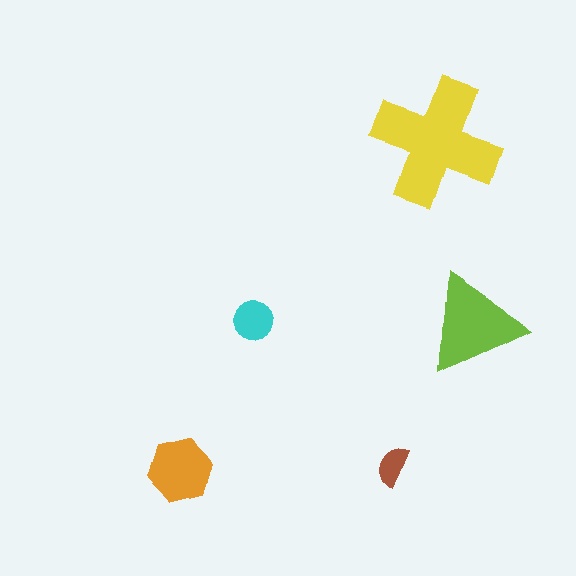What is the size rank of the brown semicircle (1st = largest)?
5th.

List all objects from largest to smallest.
The yellow cross, the lime triangle, the orange hexagon, the cyan circle, the brown semicircle.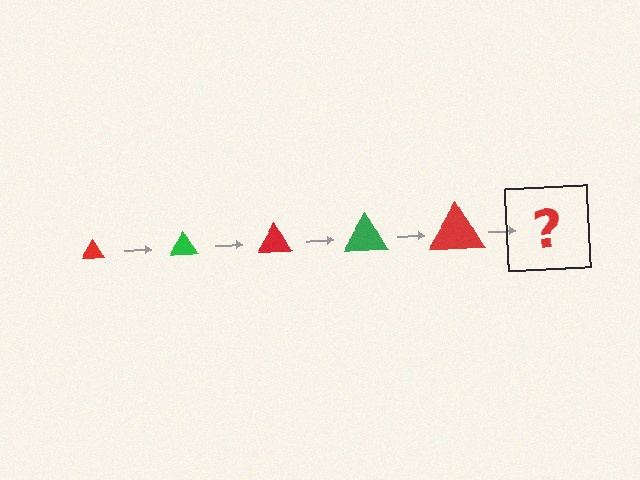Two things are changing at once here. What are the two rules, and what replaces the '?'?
The two rules are that the triangle grows larger each step and the color cycles through red and green. The '?' should be a green triangle, larger than the previous one.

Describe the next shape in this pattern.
It should be a green triangle, larger than the previous one.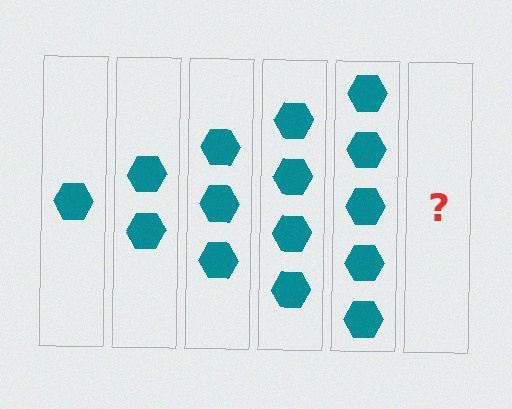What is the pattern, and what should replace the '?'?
The pattern is that each step adds one more hexagon. The '?' should be 6 hexagons.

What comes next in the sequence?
The next element should be 6 hexagons.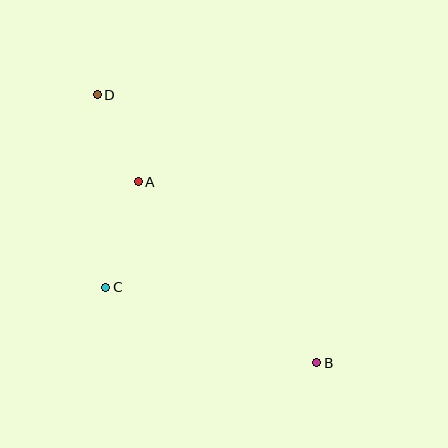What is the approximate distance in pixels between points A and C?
The distance between A and C is approximately 110 pixels.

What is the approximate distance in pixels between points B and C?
The distance between B and C is approximately 224 pixels.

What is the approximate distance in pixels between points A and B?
The distance between A and B is approximately 254 pixels.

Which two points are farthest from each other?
Points B and D are farthest from each other.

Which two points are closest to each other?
Points A and D are closest to each other.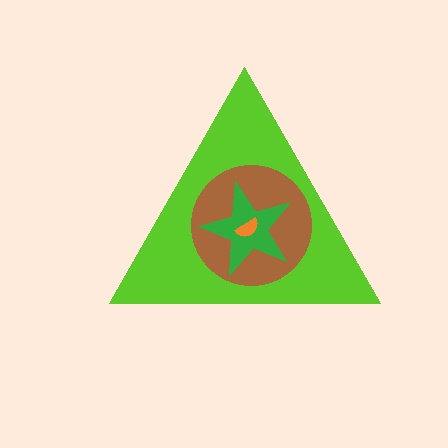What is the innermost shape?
The orange semicircle.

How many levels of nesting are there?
4.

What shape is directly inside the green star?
The orange semicircle.